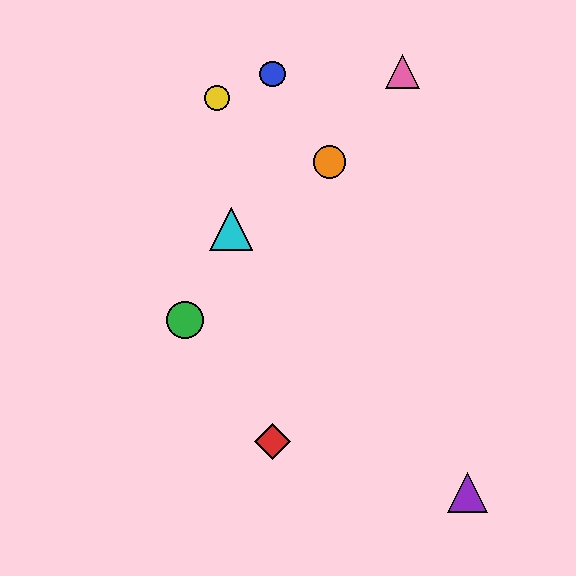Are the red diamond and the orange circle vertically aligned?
No, the red diamond is at x≈273 and the orange circle is at x≈330.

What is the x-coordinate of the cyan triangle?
The cyan triangle is at x≈231.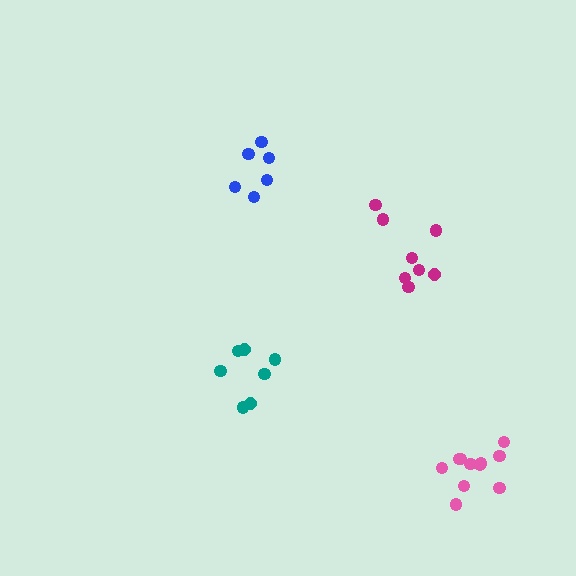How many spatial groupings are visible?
There are 4 spatial groupings.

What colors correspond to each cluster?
The clusters are colored: blue, teal, magenta, pink.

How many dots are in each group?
Group 1: 6 dots, Group 2: 7 dots, Group 3: 8 dots, Group 4: 11 dots (32 total).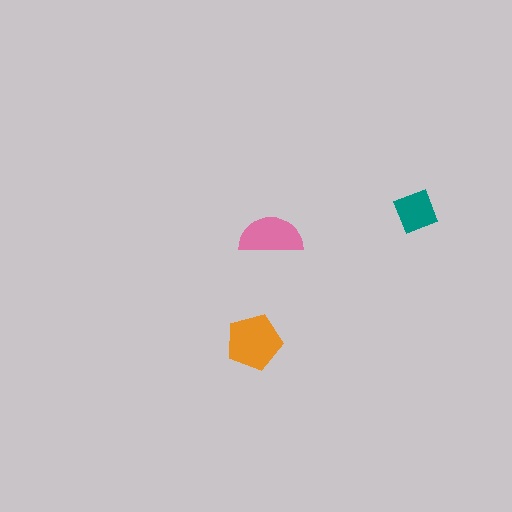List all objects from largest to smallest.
The orange pentagon, the pink semicircle, the teal diamond.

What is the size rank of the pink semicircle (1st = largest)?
2nd.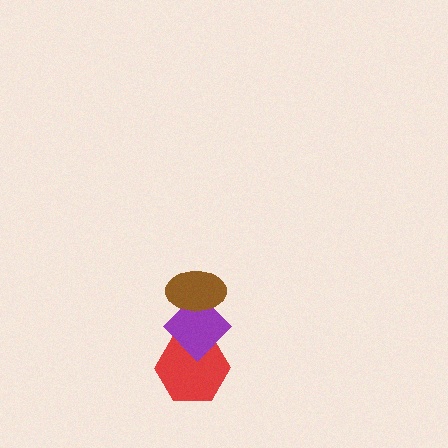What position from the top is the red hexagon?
The red hexagon is 3rd from the top.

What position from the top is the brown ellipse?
The brown ellipse is 1st from the top.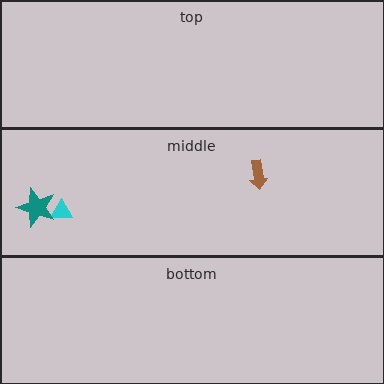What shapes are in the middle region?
The cyan triangle, the teal star, the brown arrow.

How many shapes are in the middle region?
3.